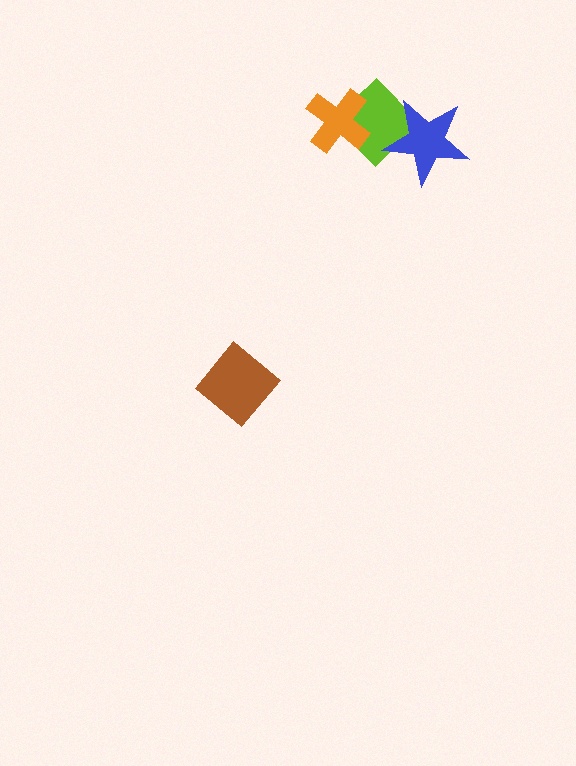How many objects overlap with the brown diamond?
0 objects overlap with the brown diamond.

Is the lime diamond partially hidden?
Yes, it is partially covered by another shape.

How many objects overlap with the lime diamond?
2 objects overlap with the lime diamond.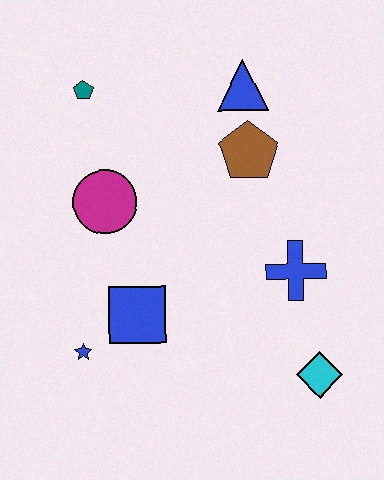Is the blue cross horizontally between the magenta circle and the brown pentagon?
No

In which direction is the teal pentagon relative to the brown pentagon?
The teal pentagon is to the left of the brown pentagon.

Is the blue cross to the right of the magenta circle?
Yes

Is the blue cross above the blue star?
Yes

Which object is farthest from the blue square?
The blue triangle is farthest from the blue square.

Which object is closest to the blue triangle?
The brown pentagon is closest to the blue triangle.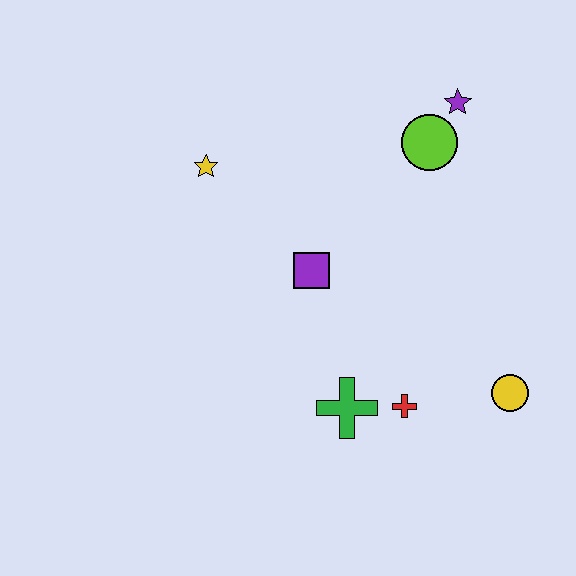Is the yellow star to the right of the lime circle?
No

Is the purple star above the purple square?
Yes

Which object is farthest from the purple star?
The green cross is farthest from the purple star.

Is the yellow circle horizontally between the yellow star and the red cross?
No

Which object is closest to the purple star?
The lime circle is closest to the purple star.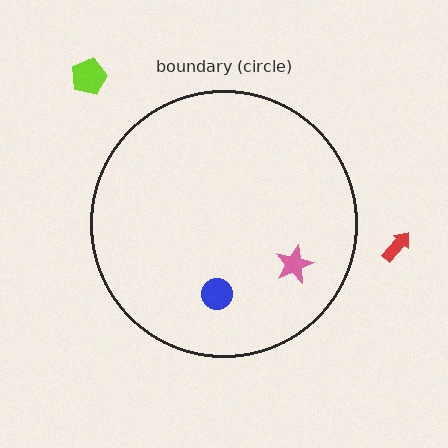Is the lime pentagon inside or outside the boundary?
Outside.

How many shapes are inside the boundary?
2 inside, 2 outside.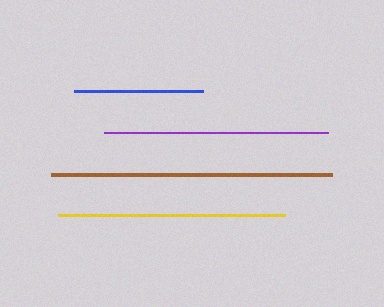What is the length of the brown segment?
The brown segment is approximately 282 pixels long.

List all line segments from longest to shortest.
From longest to shortest: brown, yellow, purple, blue.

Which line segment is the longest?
The brown line is the longest at approximately 282 pixels.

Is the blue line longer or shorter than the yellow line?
The yellow line is longer than the blue line.